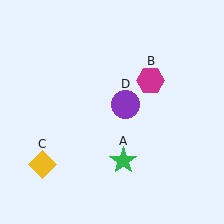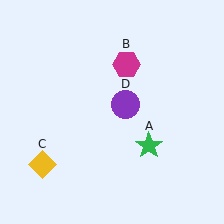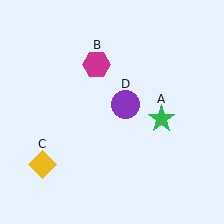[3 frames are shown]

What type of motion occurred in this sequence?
The green star (object A), magenta hexagon (object B) rotated counterclockwise around the center of the scene.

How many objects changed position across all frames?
2 objects changed position: green star (object A), magenta hexagon (object B).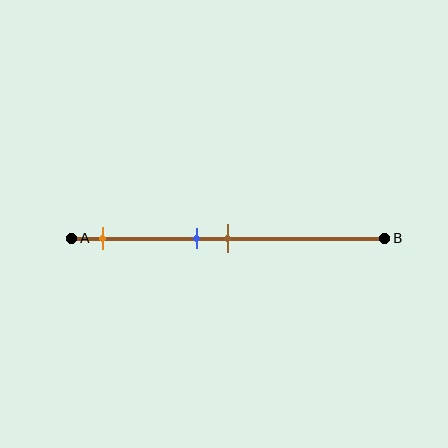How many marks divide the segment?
There are 3 marks dividing the segment.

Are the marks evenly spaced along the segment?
No, the marks are not evenly spaced.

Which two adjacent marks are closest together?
The blue and brown marks are the closest adjacent pair.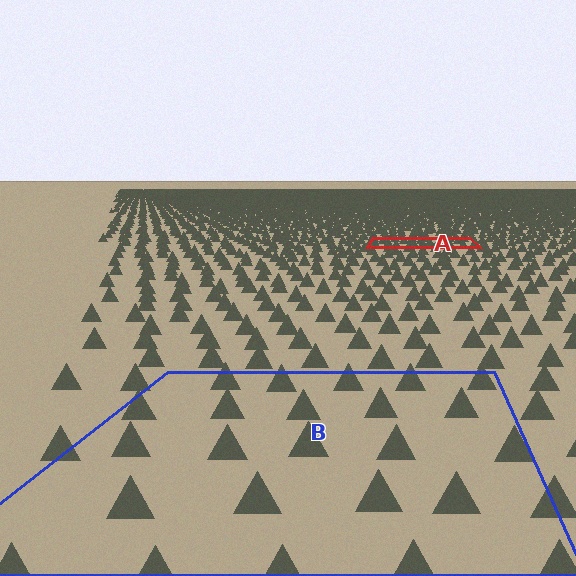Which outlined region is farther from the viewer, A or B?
Region A is farther from the viewer — the texture elements inside it appear smaller and more densely packed.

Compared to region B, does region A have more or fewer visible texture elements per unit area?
Region A has more texture elements per unit area — they are packed more densely because it is farther away.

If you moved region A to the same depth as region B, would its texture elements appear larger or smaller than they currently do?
They would appear larger. At a closer depth, the same texture elements are projected at a bigger on-screen size.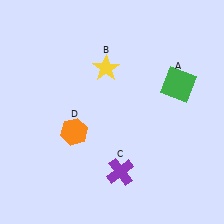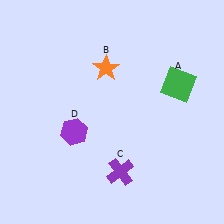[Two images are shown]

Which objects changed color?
B changed from yellow to orange. D changed from orange to purple.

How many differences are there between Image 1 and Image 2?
There are 2 differences between the two images.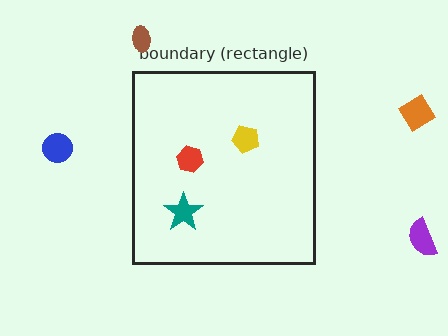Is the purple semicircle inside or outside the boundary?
Outside.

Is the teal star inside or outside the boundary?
Inside.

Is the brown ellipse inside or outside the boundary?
Outside.